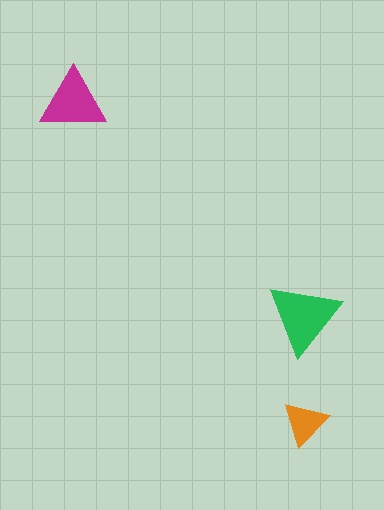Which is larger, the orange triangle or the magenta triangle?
The magenta one.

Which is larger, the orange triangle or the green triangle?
The green one.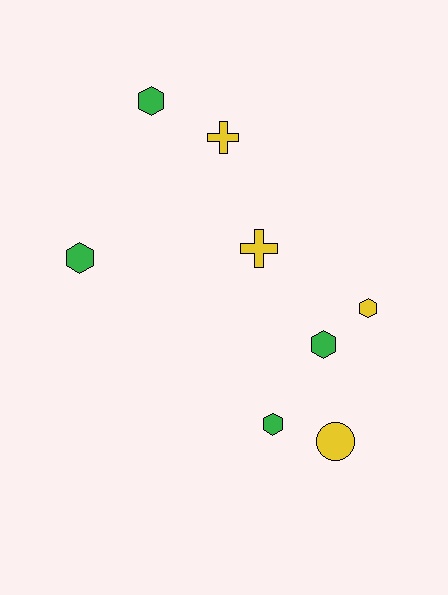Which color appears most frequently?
Yellow, with 4 objects.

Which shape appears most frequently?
Hexagon, with 5 objects.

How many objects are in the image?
There are 8 objects.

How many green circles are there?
There are no green circles.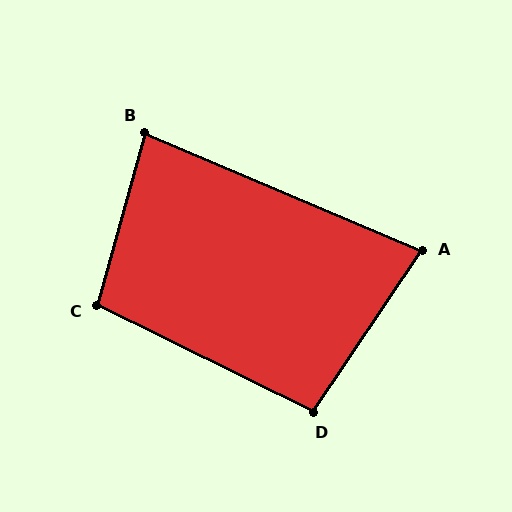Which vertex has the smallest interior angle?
A, at approximately 79 degrees.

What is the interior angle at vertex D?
Approximately 98 degrees (obtuse).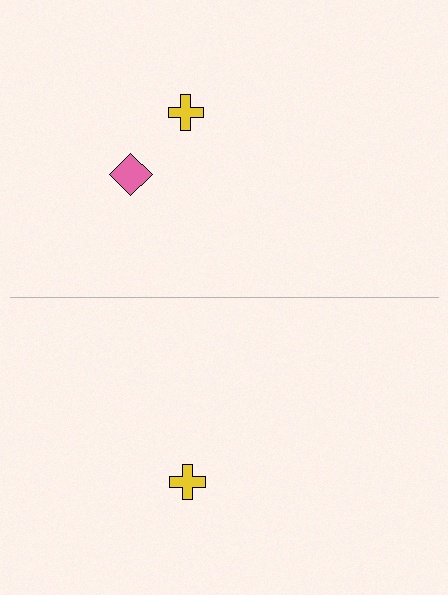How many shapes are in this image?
There are 3 shapes in this image.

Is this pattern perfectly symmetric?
No, the pattern is not perfectly symmetric. A pink diamond is missing from the bottom side.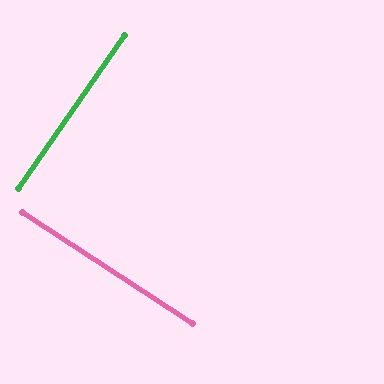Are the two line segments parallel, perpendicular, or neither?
Perpendicular — they meet at approximately 89°.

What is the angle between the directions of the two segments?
Approximately 89 degrees.